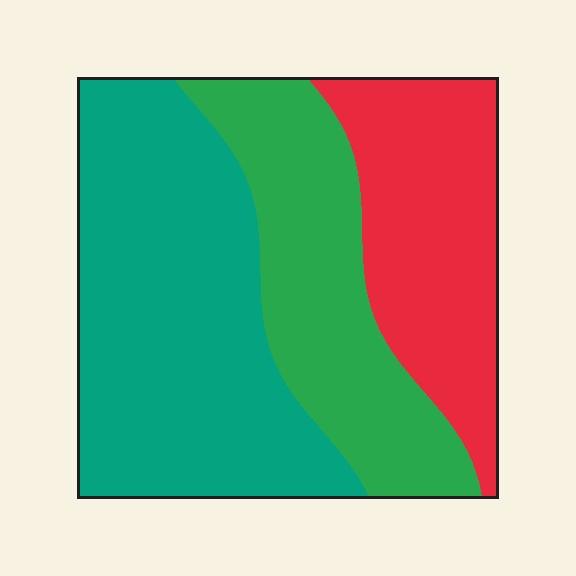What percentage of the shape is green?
Green covers 28% of the shape.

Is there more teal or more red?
Teal.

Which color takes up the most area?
Teal, at roughly 45%.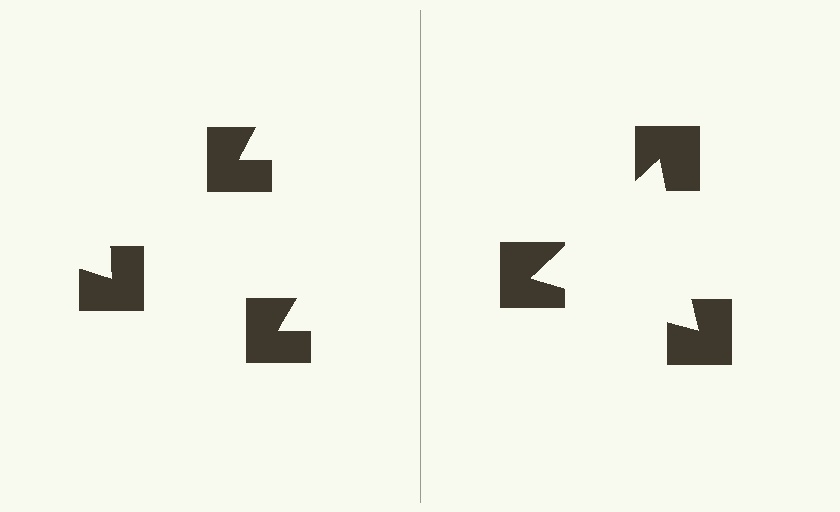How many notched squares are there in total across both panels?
6 — 3 on each side.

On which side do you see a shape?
An illusory triangle appears on the right side. On the left side the wedge cuts are rotated, so no coherent shape forms.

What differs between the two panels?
The notched squares are positioned identically on both sides; only the wedge orientations differ. On the right they align to a triangle; on the left they are misaligned.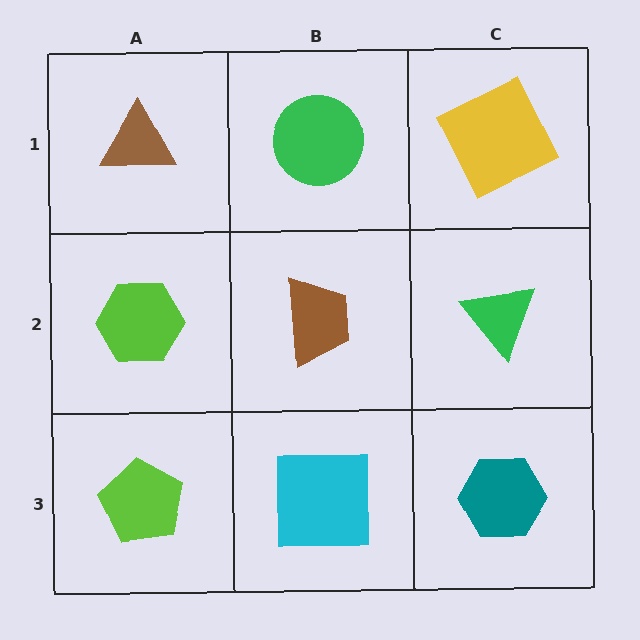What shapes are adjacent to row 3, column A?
A lime hexagon (row 2, column A), a cyan square (row 3, column B).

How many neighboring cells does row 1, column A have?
2.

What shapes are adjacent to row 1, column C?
A green triangle (row 2, column C), a green circle (row 1, column B).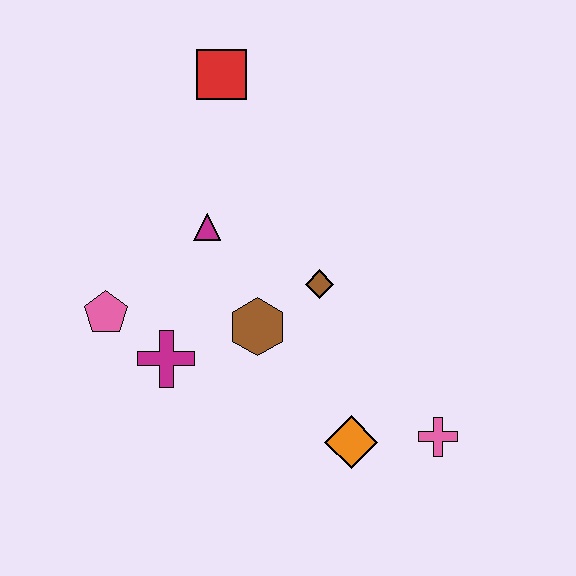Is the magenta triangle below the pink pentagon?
No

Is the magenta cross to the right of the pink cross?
No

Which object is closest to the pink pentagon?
The magenta cross is closest to the pink pentagon.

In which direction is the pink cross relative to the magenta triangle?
The pink cross is to the right of the magenta triangle.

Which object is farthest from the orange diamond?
The red square is farthest from the orange diamond.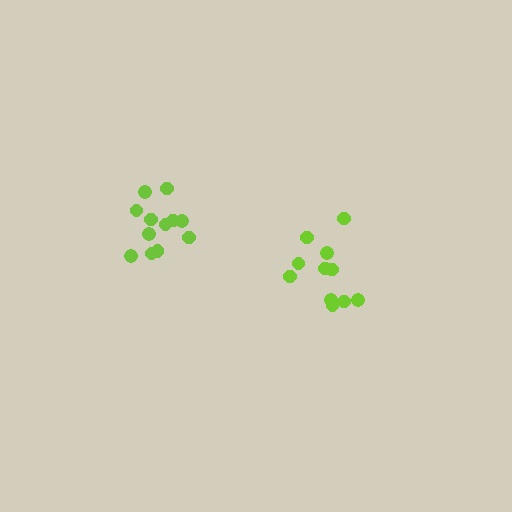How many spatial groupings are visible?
There are 2 spatial groupings.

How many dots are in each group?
Group 1: 11 dots, Group 2: 12 dots (23 total).